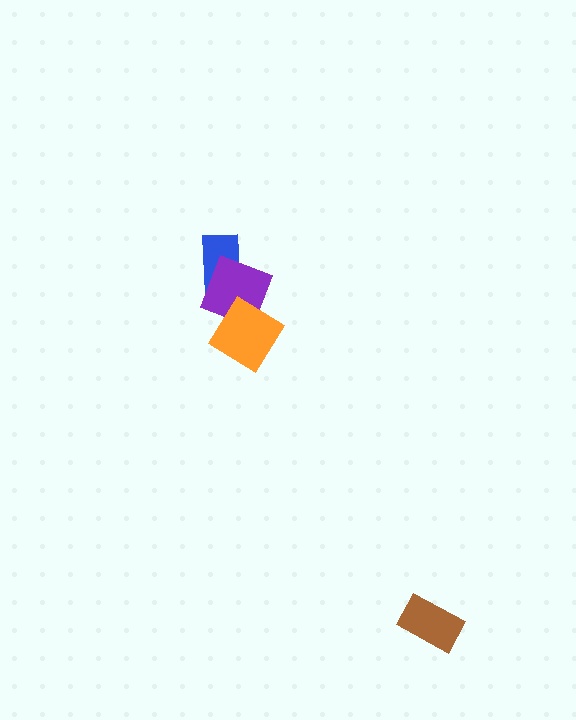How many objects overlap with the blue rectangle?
1 object overlaps with the blue rectangle.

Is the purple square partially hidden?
Yes, it is partially covered by another shape.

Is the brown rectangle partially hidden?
No, no other shape covers it.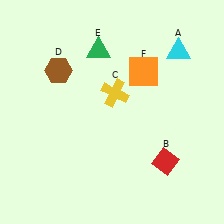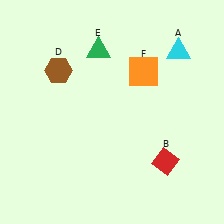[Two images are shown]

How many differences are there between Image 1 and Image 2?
There is 1 difference between the two images.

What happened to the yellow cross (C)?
The yellow cross (C) was removed in Image 2. It was in the top-right area of Image 1.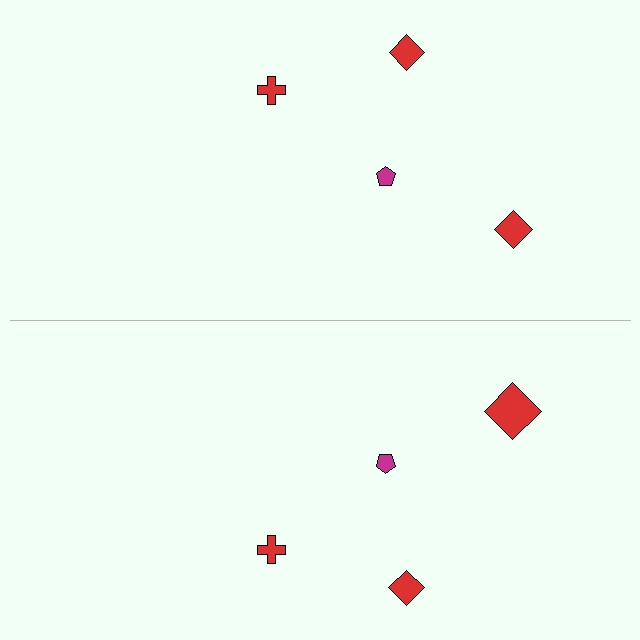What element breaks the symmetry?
The red diamond on the bottom side has a different size than its mirror counterpart.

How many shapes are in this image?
There are 8 shapes in this image.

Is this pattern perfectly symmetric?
No, the pattern is not perfectly symmetric. The red diamond on the bottom side has a different size than its mirror counterpart.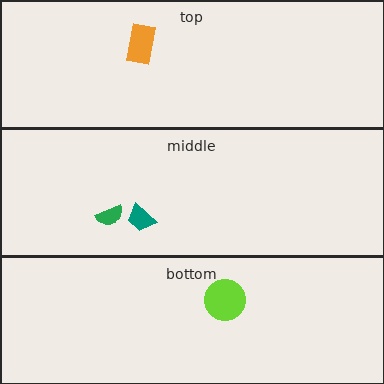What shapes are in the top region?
The orange rectangle.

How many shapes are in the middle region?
2.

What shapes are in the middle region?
The green semicircle, the teal trapezoid.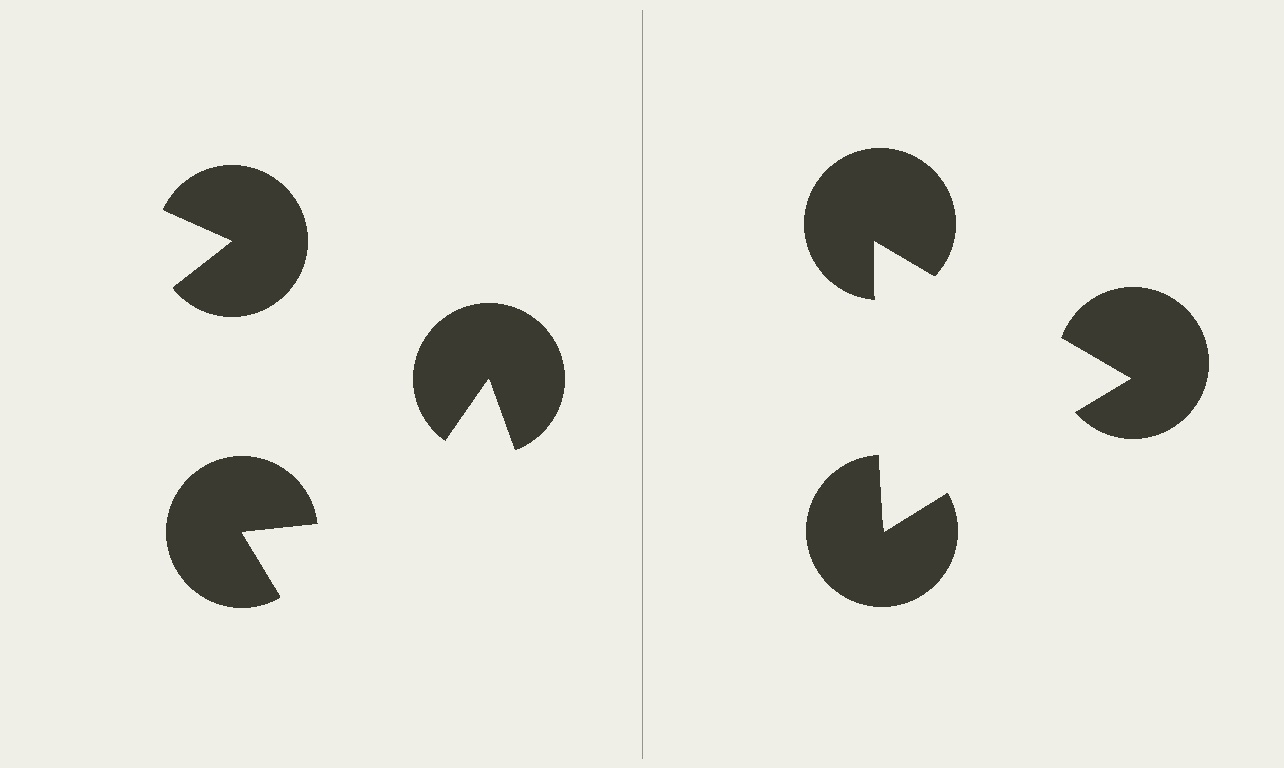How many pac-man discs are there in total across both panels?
6 — 3 on each side.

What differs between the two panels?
The pac-man discs are positioned identically on both sides; only the wedge orientations differ. On the right they align to a triangle; on the left they are misaligned.